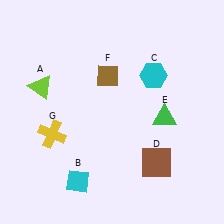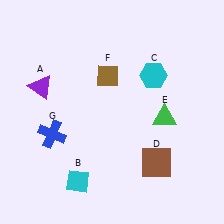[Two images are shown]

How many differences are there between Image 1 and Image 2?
There are 2 differences between the two images.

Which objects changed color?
A changed from lime to purple. G changed from yellow to blue.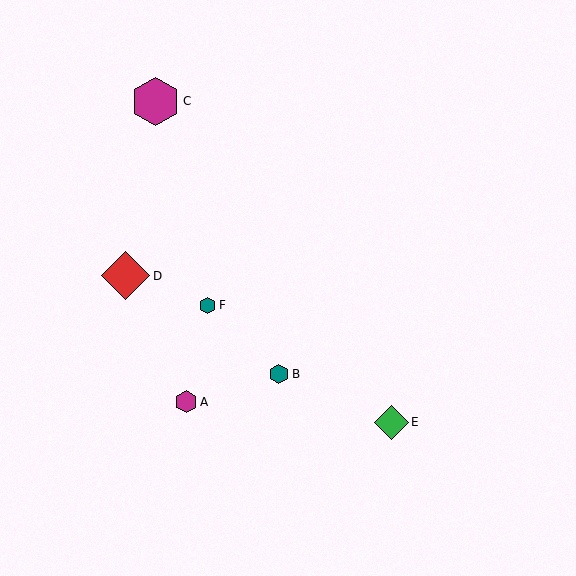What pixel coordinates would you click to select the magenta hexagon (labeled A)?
Click at (186, 402) to select the magenta hexagon A.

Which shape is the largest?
The magenta hexagon (labeled C) is the largest.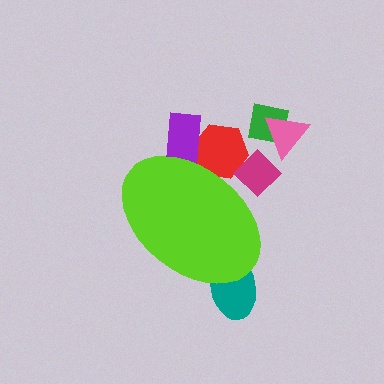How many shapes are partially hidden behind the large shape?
4 shapes are partially hidden.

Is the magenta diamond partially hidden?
Yes, the magenta diamond is partially hidden behind the lime ellipse.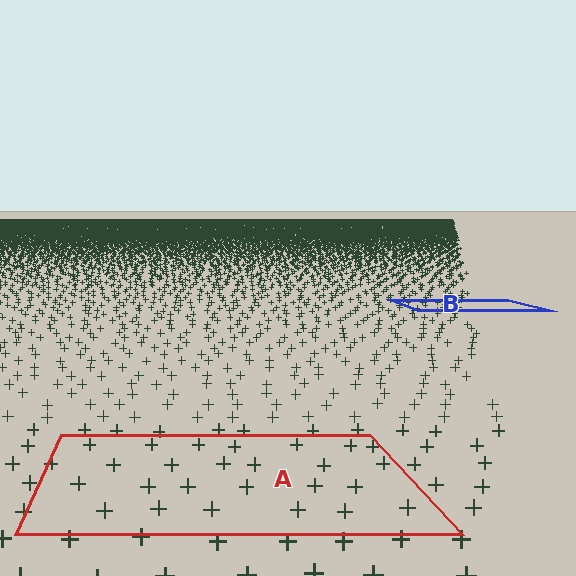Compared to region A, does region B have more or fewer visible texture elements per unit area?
Region B has more texture elements per unit area — they are packed more densely because it is farther away.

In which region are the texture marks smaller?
The texture marks are smaller in region B, because it is farther away.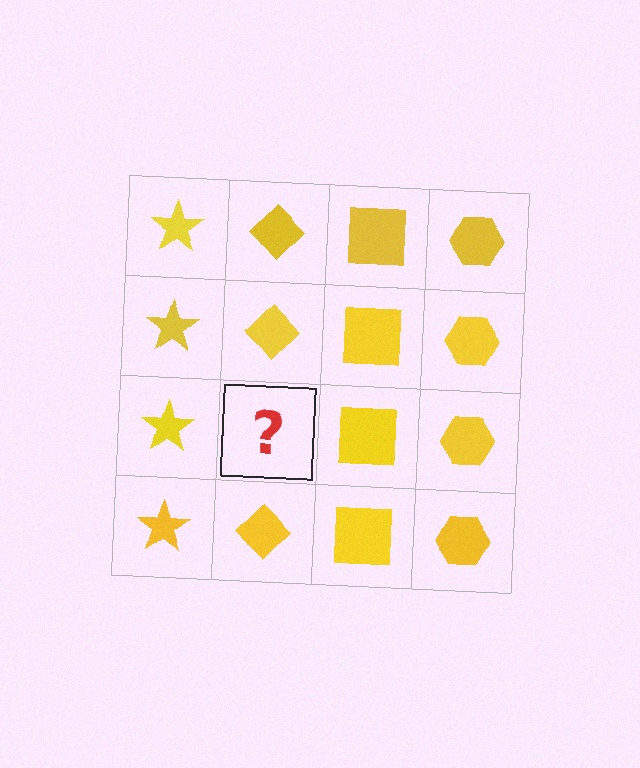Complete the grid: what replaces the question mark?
The question mark should be replaced with a yellow diamond.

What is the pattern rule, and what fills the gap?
The rule is that each column has a consistent shape. The gap should be filled with a yellow diamond.